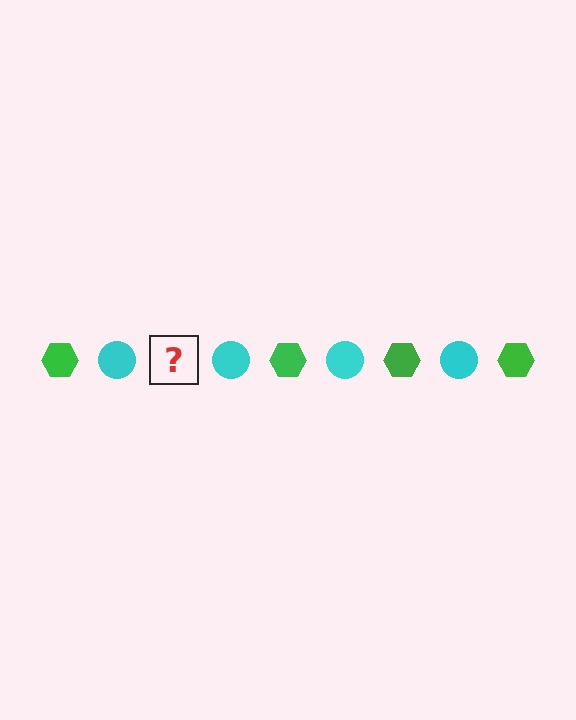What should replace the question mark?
The question mark should be replaced with a green hexagon.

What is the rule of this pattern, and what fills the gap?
The rule is that the pattern alternates between green hexagon and cyan circle. The gap should be filled with a green hexagon.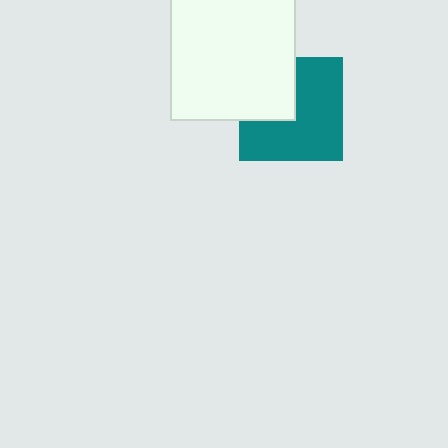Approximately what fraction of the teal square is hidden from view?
Roughly 33% of the teal square is hidden behind the white square.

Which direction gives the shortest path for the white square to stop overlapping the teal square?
Moving toward the upper-left gives the shortest separation.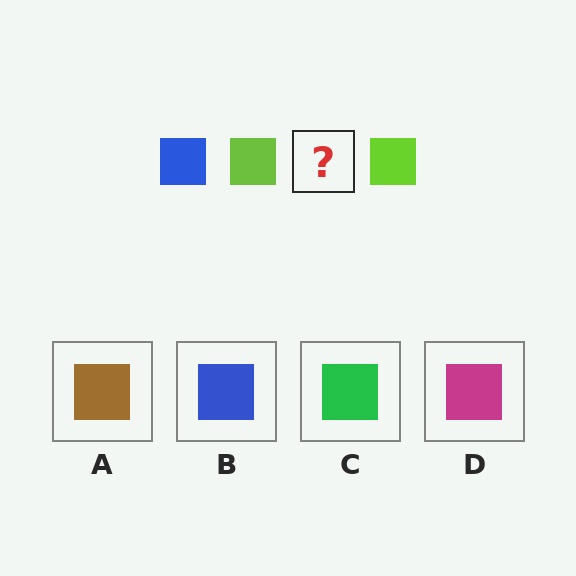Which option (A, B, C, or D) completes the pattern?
B.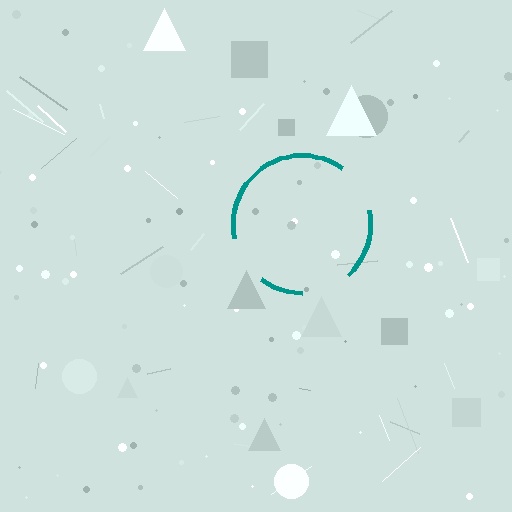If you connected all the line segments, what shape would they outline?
They would outline a circle.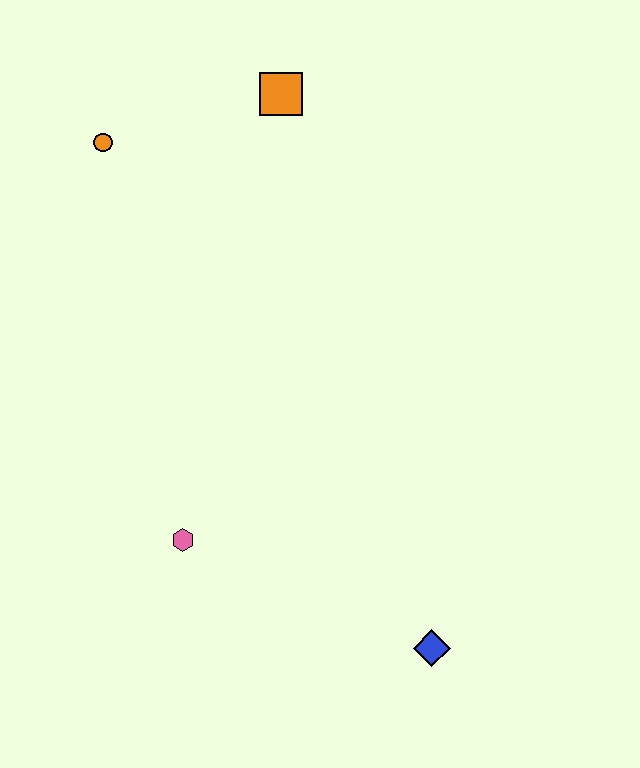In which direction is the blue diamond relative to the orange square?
The blue diamond is below the orange square.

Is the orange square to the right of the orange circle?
Yes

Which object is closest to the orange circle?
The orange square is closest to the orange circle.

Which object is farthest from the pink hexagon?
The orange square is farthest from the pink hexagon.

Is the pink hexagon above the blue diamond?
Yes